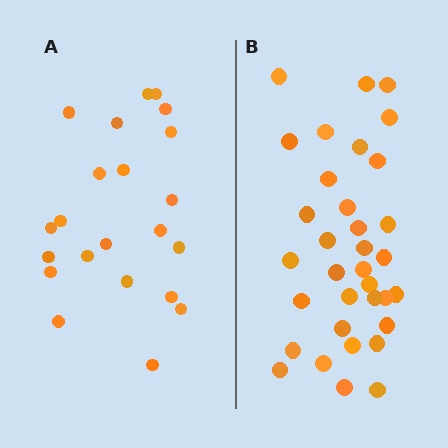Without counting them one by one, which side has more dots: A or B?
Region B (the right region) has more dots.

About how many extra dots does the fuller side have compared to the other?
Region B has roughly 12 or so more dots than region A.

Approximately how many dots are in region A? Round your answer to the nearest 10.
About 20 dots. (The exact count is 22, which rounds to 20.)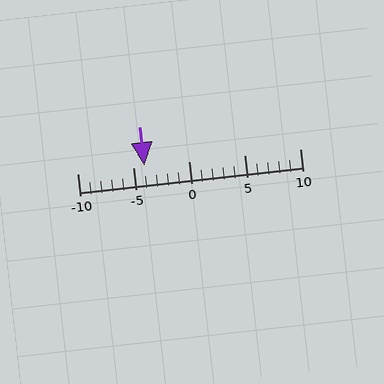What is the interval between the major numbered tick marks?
The major tick marks are spaced 5 units apart.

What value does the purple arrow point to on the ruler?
The purple arrow points to approximately -4.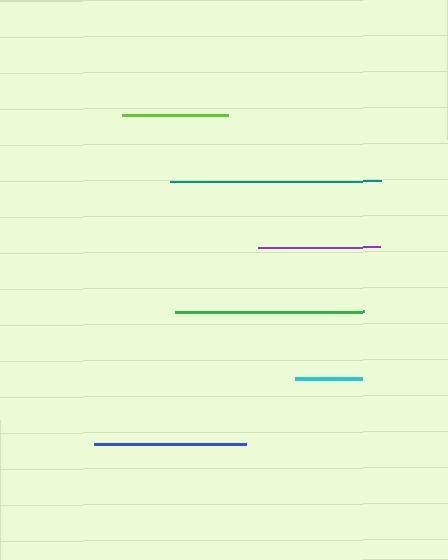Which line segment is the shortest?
The cyan line is the shortest at approximately 67 pixels.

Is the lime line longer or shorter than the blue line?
The blue line is longer than the lime line.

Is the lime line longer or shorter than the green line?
The green line is longer than the lime line.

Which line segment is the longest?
The teal line is the longest at approximately 212 pixels.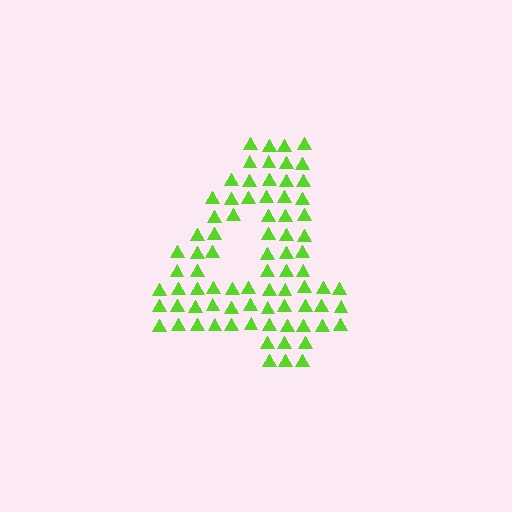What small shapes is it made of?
It is made of small triangles.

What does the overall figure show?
The overall figure shows the digit 4.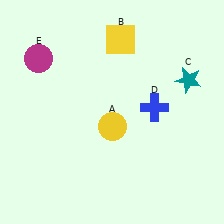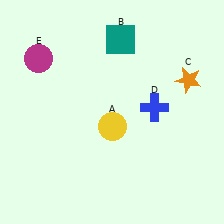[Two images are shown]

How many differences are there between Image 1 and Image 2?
There are 2 differences between the two images.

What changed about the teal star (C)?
In Image 1, C is teal. In Image 2, it changed to orange.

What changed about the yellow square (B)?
In Image 1, B is yellow. In Image 2, it changed to teal.